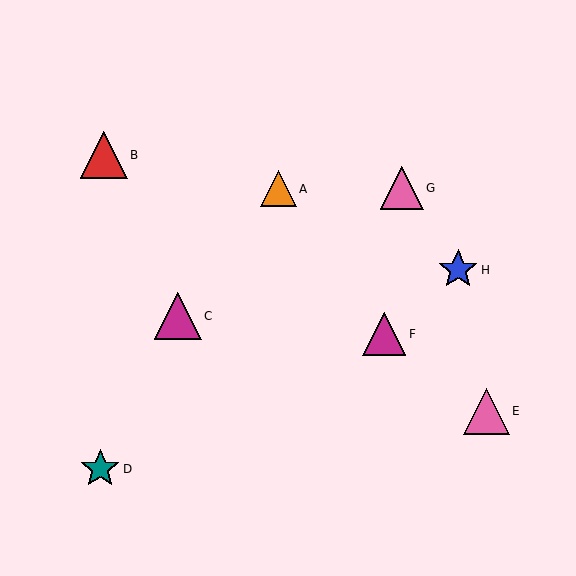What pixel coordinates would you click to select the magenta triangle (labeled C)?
Click at (178, 316) to select the magenta triangle C.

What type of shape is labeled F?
Shape F is a magenta triangle.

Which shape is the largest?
The magenta triangle (labeled C) is the largest.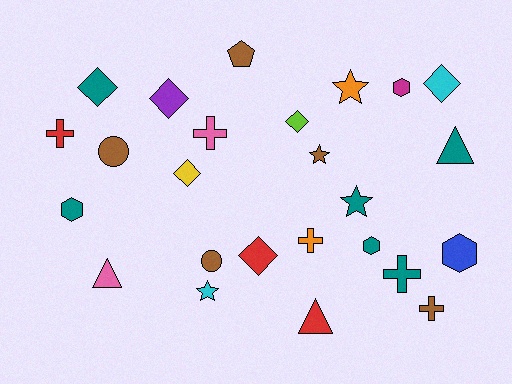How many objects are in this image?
There are 25 objects.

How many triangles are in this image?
There are 3 triangles.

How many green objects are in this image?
There are no green objects.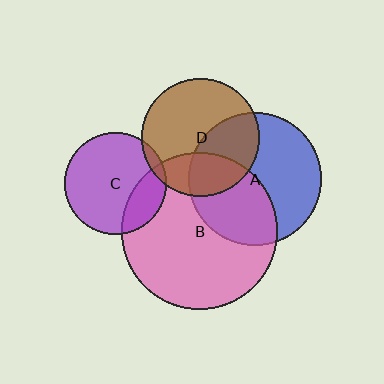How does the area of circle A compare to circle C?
Approximately 1.7 times.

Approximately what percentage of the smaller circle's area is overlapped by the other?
Approximately 40%.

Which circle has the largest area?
Circle B (pink).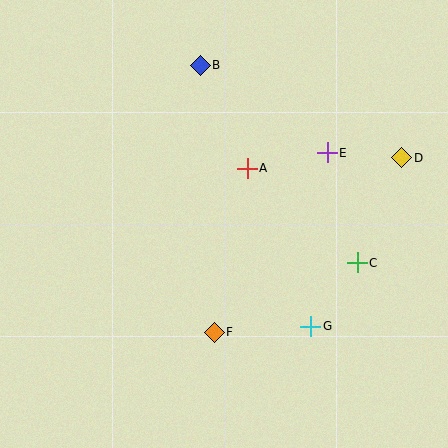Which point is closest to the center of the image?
Point A at (247, 168) is closest to the center.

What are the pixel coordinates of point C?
Point C is at (357, 263).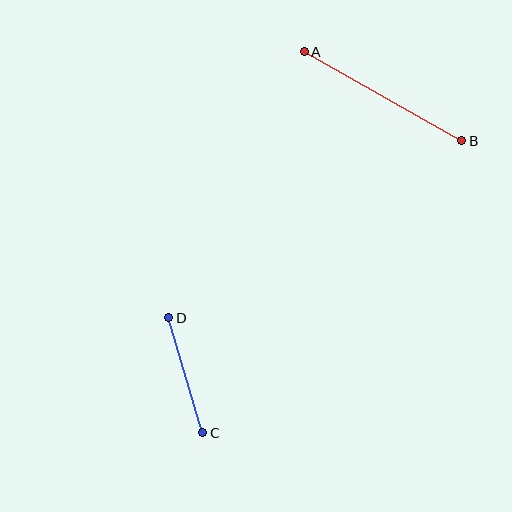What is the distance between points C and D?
The distance is approximately 120 pixels.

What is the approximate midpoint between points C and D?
The midpoint is at approximately (186, 375) pixels.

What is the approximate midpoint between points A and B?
The midpoint is at approximately (383, 96) pixels.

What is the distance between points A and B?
The distance is approximately 181 pixels.